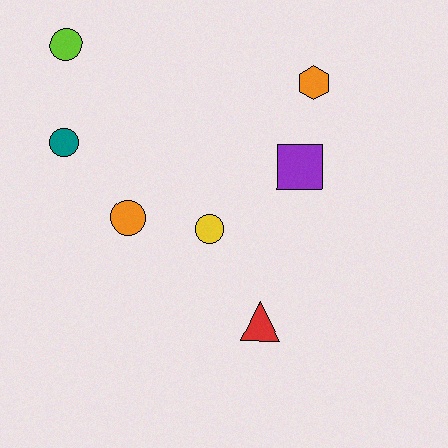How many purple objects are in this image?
There is 1 purple object.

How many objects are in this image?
There are 7 objects.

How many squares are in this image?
There is 1 square.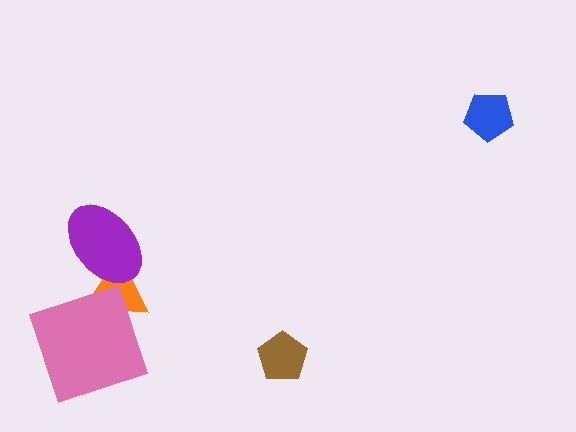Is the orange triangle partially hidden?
Yes, it is partially covered by another shape.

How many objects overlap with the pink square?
1 object overlaps with the pink square.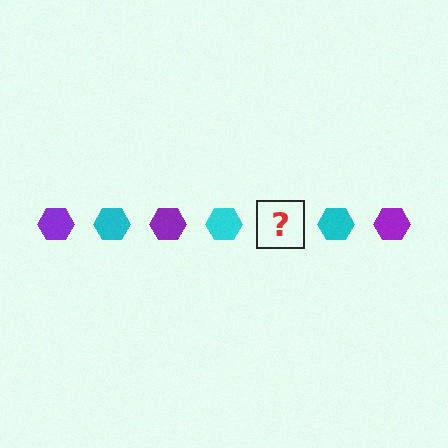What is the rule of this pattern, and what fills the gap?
The rule is that the pattern cycles through purple, cyan hexagons. The gap should be filled with a purple hexagon.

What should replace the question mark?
The question mark should be replaced with a purple hexagon.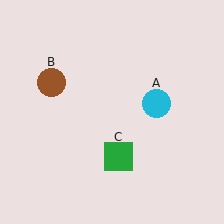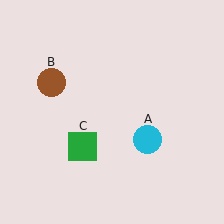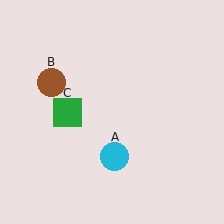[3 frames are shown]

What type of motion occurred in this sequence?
The cyan circle (object A), green square (object C) rotated clockwise around the center of the scene.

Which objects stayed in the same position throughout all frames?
Brown circle (object B) remained stationary.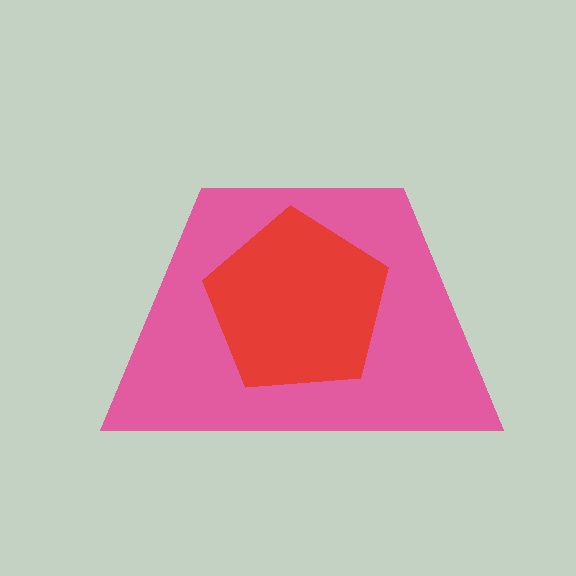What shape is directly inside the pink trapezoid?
The red pentagon.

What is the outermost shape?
The pink trapezoid.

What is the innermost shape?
The red pentagon.